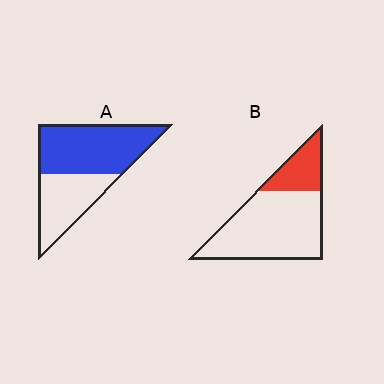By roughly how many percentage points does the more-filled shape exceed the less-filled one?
By roughly 35 percentage points (A over B).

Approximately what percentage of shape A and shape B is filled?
A is approximately 60% and B is approximately 25%.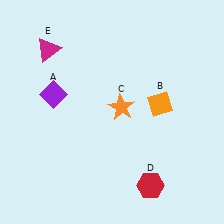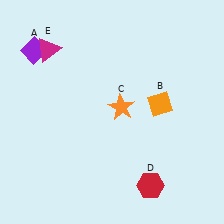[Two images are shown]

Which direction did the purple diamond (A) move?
The purple diamond (A) moved up.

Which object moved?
The purple diamond (A) moved up.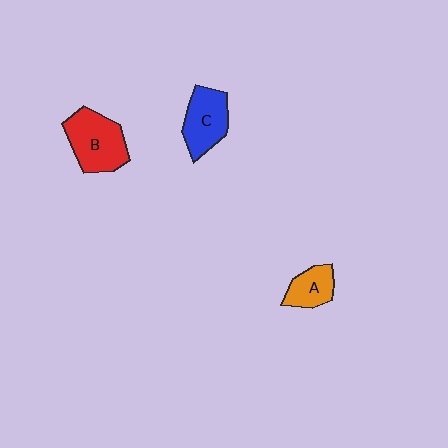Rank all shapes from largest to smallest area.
From largest to smallest: B (red), C (blue), A (orange).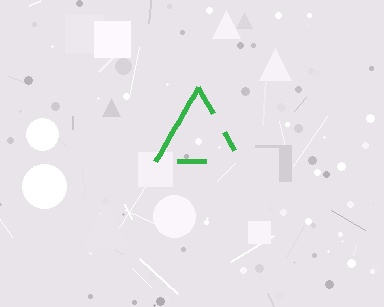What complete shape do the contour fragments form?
The contour fragments form a triangle.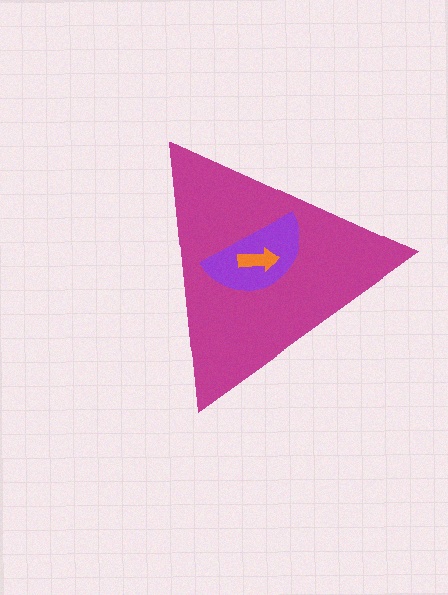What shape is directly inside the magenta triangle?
The purple semicircle.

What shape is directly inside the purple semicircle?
The orange arrow.